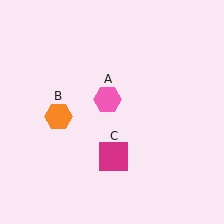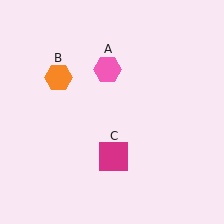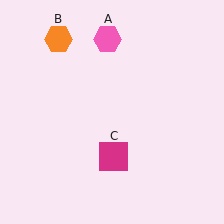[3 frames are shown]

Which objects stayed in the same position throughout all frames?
Magenta square (object C) remained stationary.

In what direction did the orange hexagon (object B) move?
The orange hexagon (object B) moved up.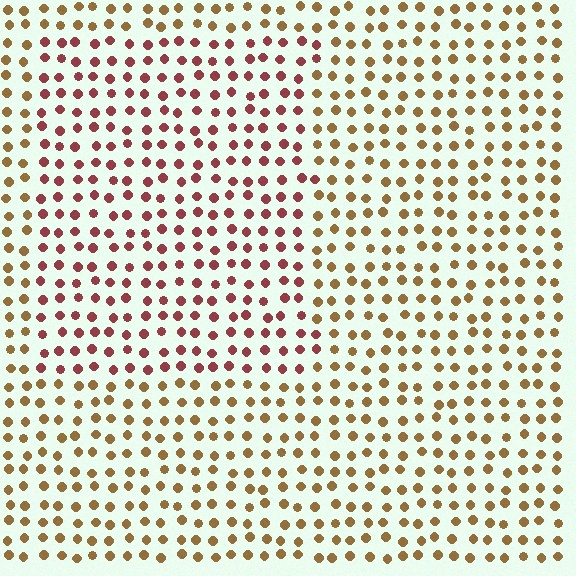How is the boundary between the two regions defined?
The boundary is defined purely by a slight shift in hue (about 43 degrees). Spacing, size, and orientation are identical on both sides.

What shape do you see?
I see a rectangle.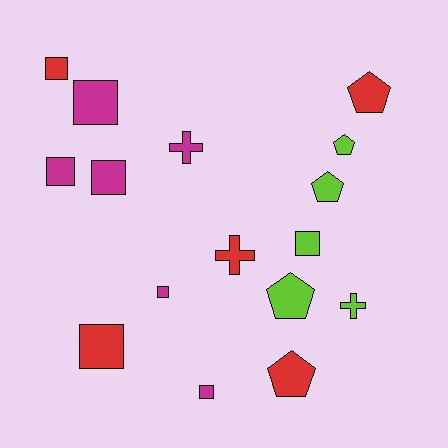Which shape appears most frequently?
Square, with 8 objects.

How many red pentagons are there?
There are 2 red pentagons.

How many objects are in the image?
There are 16 objects.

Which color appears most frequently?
Magenta, with 6 objects.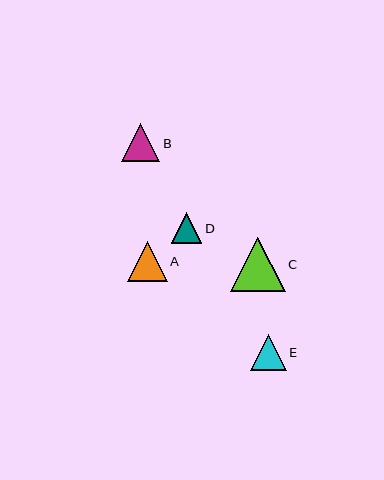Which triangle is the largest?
Triangle C is the largest with a size of approximately 55 pixels.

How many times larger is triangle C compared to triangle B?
Triangle C is approximately 1.4 times the size of triangle B.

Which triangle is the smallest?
Triangle D is the smallest with a size of approximately 30 pixels.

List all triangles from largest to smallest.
From largest to smallest: C, A, B, E, D.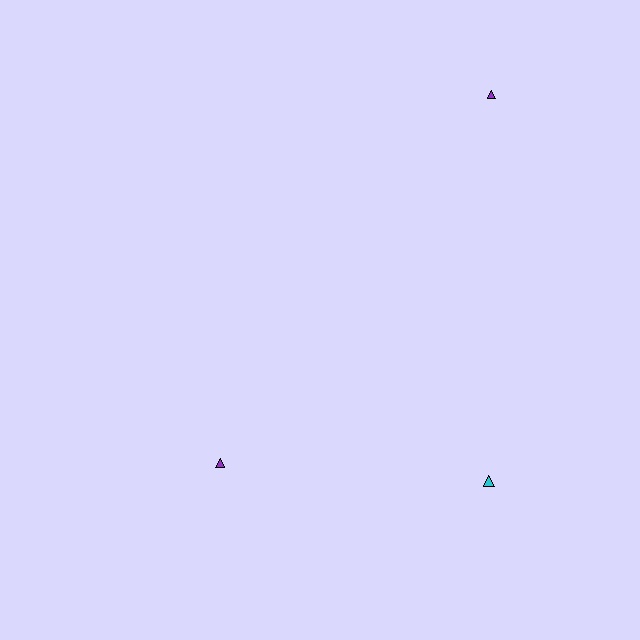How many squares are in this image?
There are no squares.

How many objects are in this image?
There are 3 objects.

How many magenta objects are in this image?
There are no magenta objects.